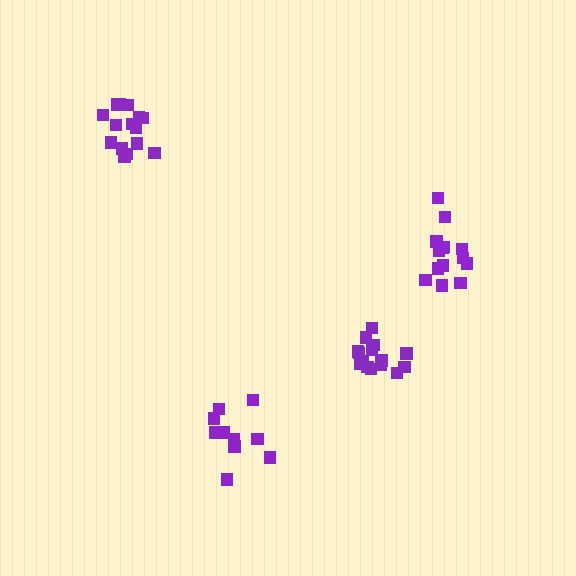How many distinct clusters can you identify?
There are 4 distinct clusters.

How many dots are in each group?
Group 1: 15 dots, Group 2: 15 dots, Group 3: 10 dots, Group 4: 14 dots (54 total).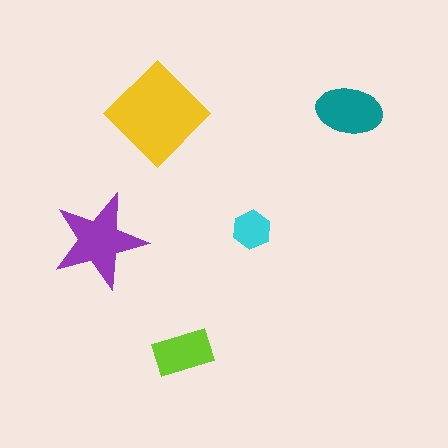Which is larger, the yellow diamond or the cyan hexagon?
The yellow diamond.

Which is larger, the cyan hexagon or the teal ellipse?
The teal ellipse.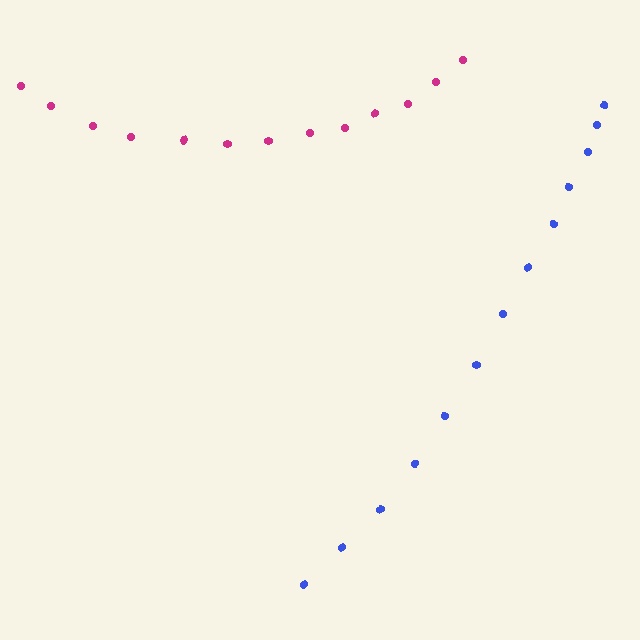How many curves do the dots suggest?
There are 2 distinct paths.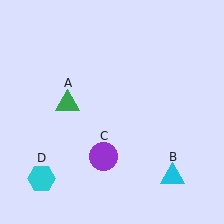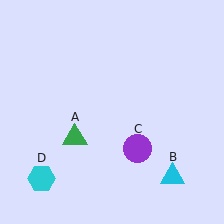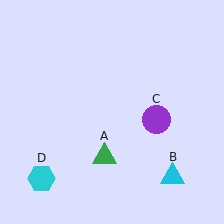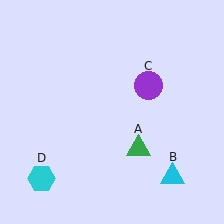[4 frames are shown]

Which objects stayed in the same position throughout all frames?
Cyan triangle (object B) and cyan hexagon (object D) remained stationary.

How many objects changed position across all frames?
2 objects changed position: green triangle (object A), purple circle (object C).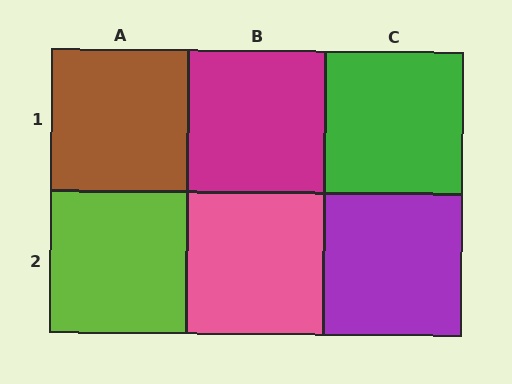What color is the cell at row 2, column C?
Purple.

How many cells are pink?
1 cell is pink.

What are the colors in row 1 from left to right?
Brown, magenta, green.